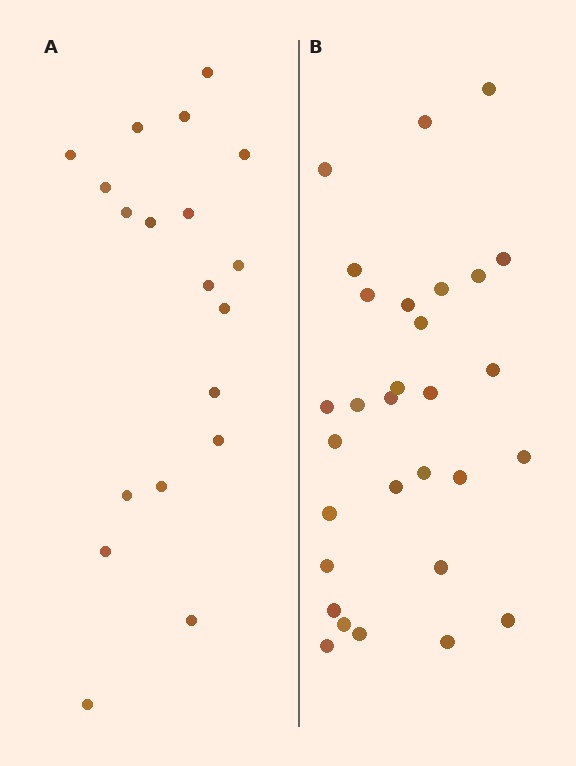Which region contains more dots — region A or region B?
Region B (the right region) has more dots.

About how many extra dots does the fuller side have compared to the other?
Region B has roughly 12 or so more dots than region A.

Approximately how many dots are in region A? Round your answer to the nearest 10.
About 20 dots. (The exact count is 19, which rounds to 20.)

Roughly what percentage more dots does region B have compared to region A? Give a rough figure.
About 60% more.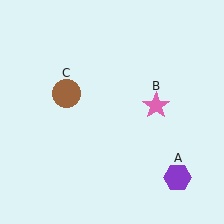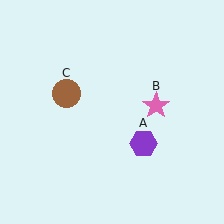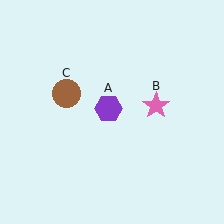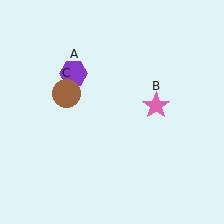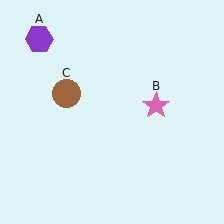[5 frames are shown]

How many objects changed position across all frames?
1 object changed position: purple hexagon (object A).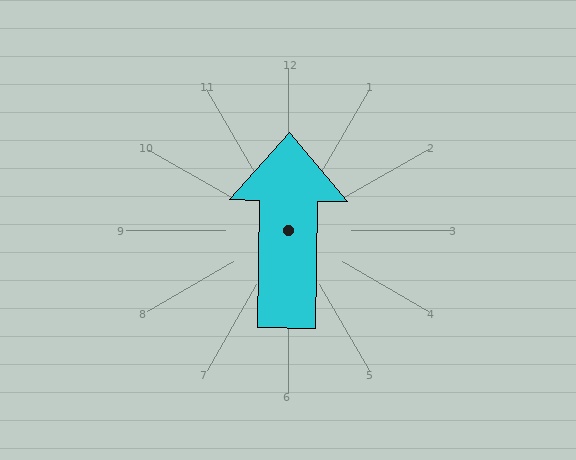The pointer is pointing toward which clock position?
Roughly 12 o'clock.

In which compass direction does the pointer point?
North.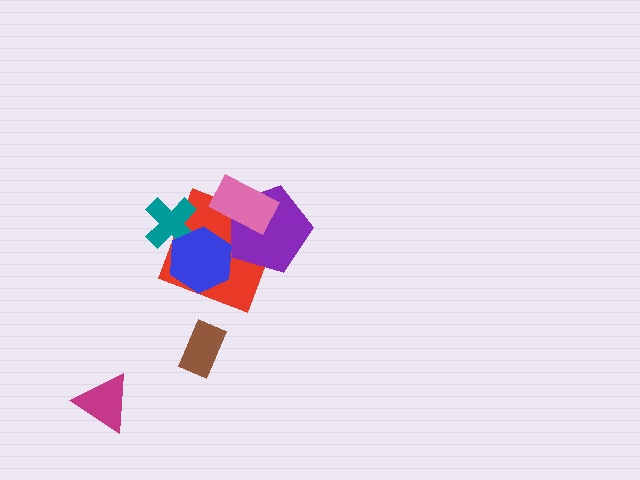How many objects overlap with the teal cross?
2 objects overlap with the teal cross.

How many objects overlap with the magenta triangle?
0 objects overlap with the magenta triangle.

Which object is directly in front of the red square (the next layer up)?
The purple pentagon is directly in front of the red square.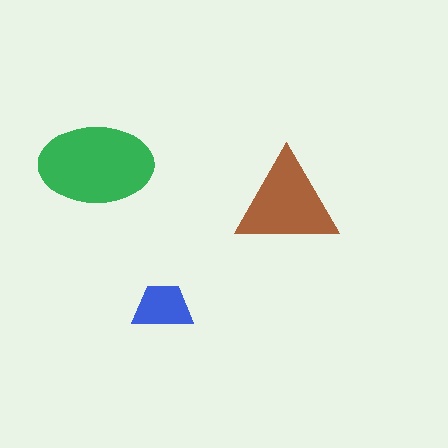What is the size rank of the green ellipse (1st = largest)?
1st.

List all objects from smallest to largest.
The blue trapezoid, the brown triangle, the green ellipse.